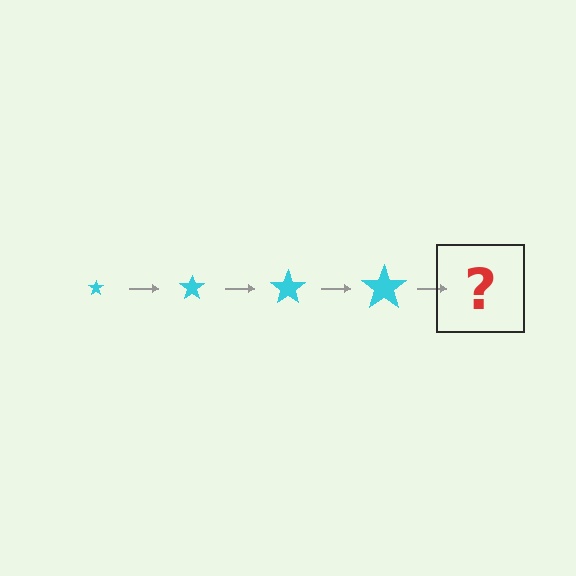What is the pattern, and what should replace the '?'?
The pattern is that the star gets progressively larger each step. The '?' should be a cyan star, larger than the previous one.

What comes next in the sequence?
The next element should be a cyan star, larger than the previous one.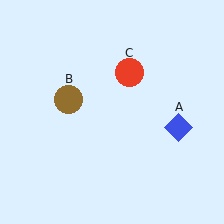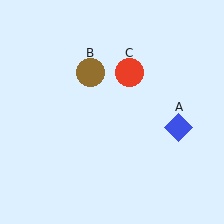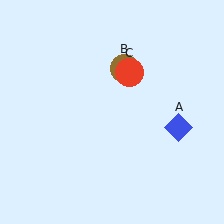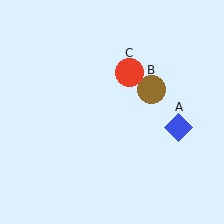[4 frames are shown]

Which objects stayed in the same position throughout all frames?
Blue diamond (object A) and red circle (object C) remained stationary.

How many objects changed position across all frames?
1 object changed position: brown circle (object B).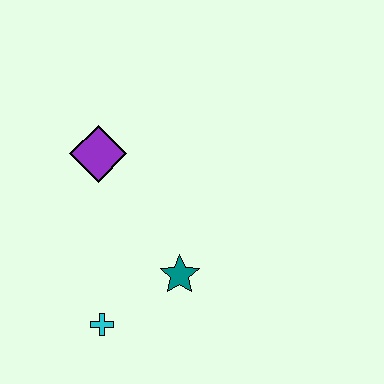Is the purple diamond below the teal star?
No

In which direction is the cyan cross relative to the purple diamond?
The cyan cross is below the purple diamond.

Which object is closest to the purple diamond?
The teal star is closest to the purple diamond.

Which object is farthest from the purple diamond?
The cyan cross is farthest from the purple diamond.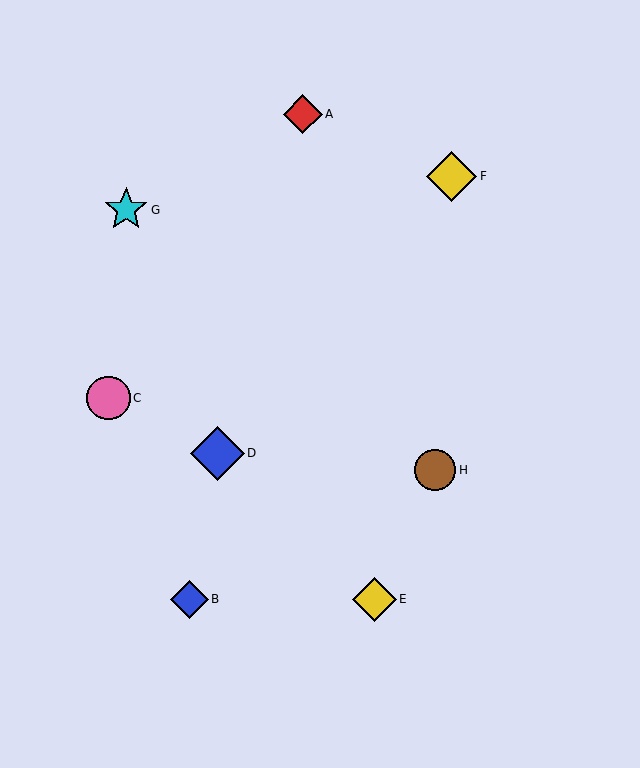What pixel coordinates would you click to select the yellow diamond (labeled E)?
Click at (375, 599) to select the yellow diamond E.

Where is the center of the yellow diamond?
The center of the yellow diamond is at (375, 599).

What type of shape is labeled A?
Shape A is a red diamond.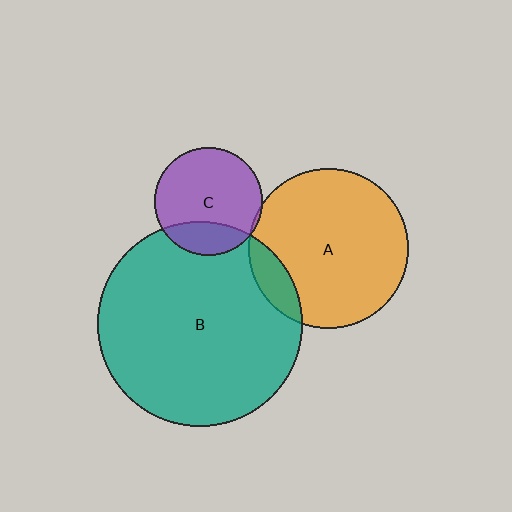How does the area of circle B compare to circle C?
Approximately 3.6 times.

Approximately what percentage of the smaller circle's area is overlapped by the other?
Approximately 5%.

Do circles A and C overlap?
Yes.